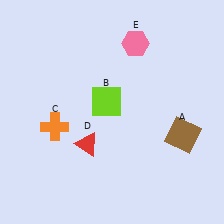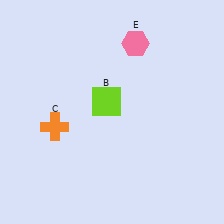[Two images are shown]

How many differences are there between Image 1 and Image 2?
There are 2 differences between the two images.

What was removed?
The brown square (A), the red triangle (D) were removed in Image 2.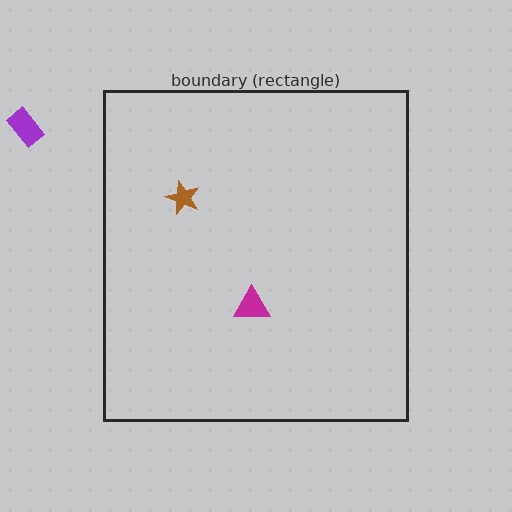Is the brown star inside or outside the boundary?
Inside.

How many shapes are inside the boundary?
2 inside, 1 outside.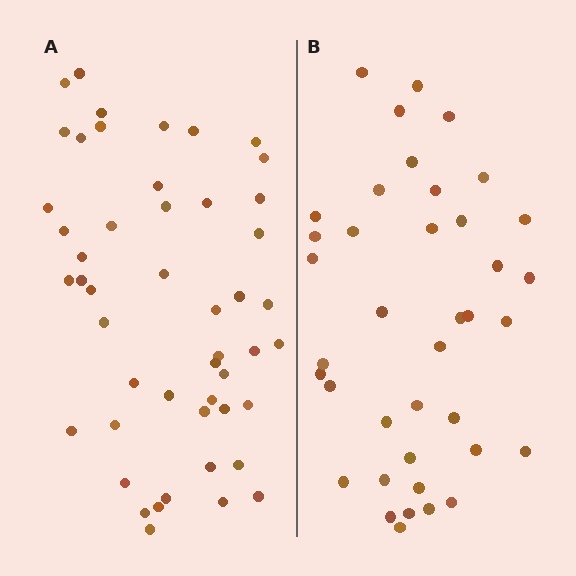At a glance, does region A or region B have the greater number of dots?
Region A (the left region) has more dots.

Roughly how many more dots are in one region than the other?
Region A has roughly 10 or so more dots than region B.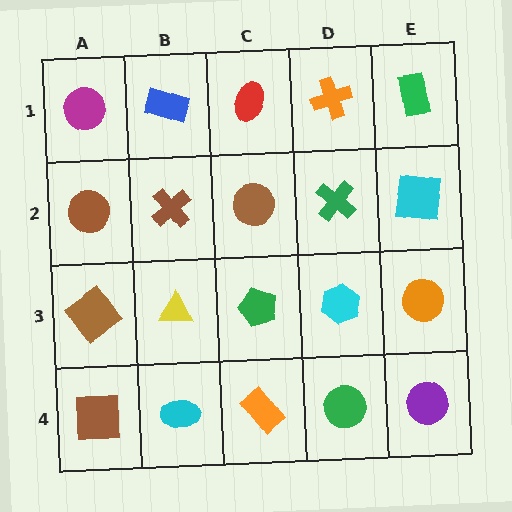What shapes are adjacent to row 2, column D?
An orange cross (row 1, column D), a cyan hexagon (row 3, column D), a brown circle (row 2, column C), a cyan square (row 2, column E).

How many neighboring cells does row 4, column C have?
3.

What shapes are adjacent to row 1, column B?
A brown cross (row 2, column B), a magenta circle (row 1, column A), a red ellipse (row 1, column C).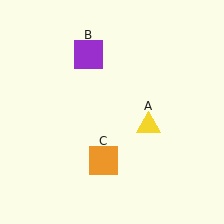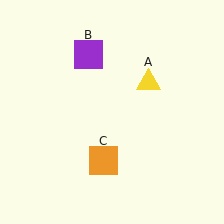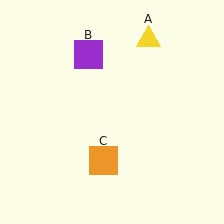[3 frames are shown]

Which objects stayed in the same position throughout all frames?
Purple square (object B) and orange square (object C) remained stationary.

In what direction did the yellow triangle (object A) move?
The yellow triangle (object A) moved up.